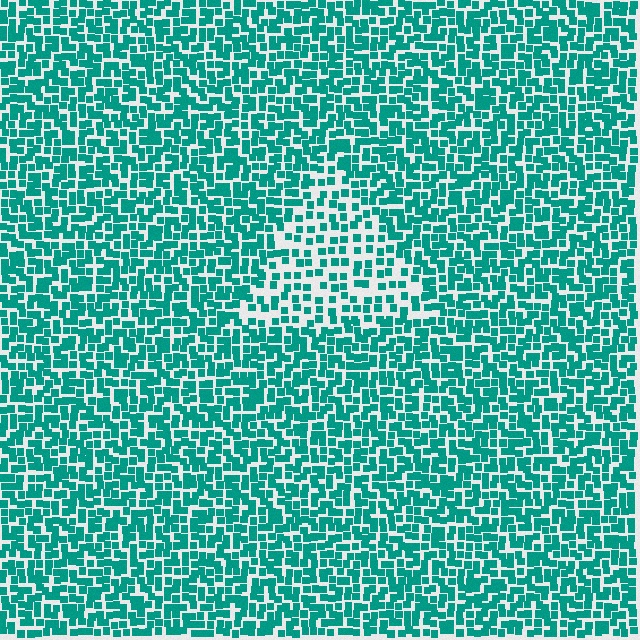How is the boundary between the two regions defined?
The boundary is defined by a change in element density (approximately 1.8x ratio). All elements are the same color, size, and shape.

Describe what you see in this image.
The image contains small teal elements arranged at two different densities. A triangle-shaped region is visible where the elements are less densely packed than the surrounding area.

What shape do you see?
I see a triangle.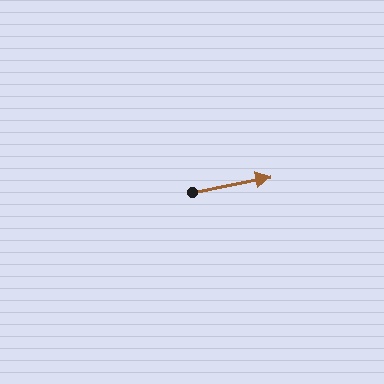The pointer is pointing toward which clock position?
Roughly 3 o'clock.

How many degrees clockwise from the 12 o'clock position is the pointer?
Approximately 79 degrees.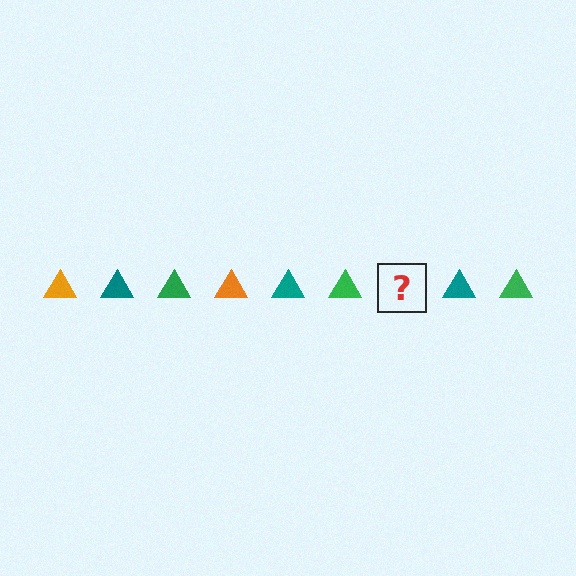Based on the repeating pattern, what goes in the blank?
The blank should be an orange triangle.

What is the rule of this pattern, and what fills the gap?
The rule is that the pattern cycles through orange, teal, green triangles. The gap should be filled with an orange triangle.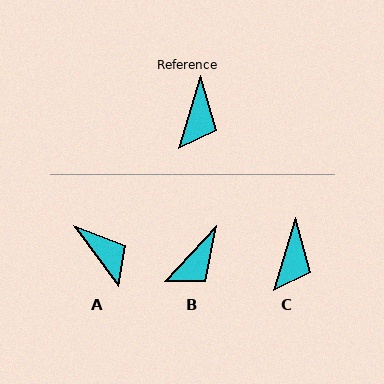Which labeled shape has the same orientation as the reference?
C.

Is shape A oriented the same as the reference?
No, it is off by about 53 degrees.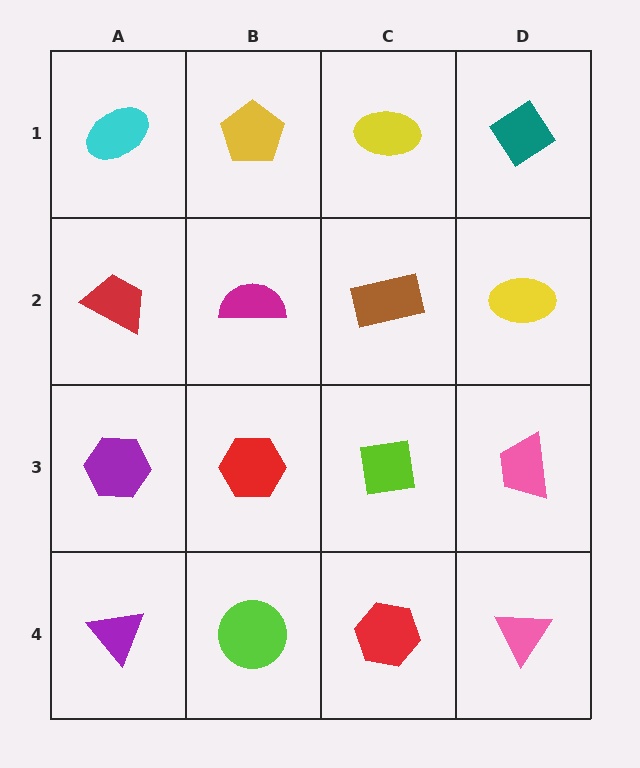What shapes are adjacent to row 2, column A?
A cyan ellipse (row 1, column A), a purple hexagon (row 3, column A), a magenta semicircle (row 2, column B).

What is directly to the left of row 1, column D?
A yellow ellipse.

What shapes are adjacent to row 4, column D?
A pink trapezoid (row 3, column D), a red hexagon (row 4, column C).